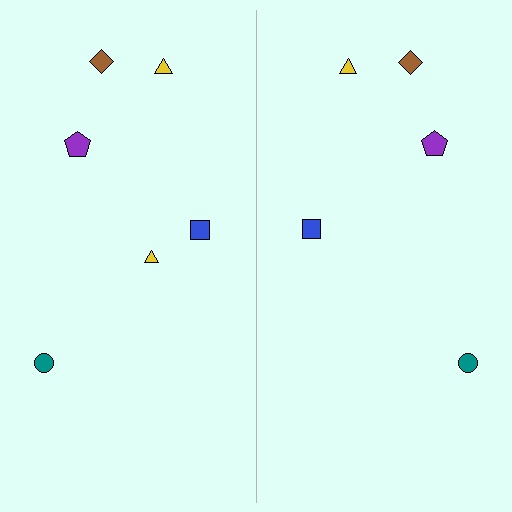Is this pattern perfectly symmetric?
No, the pattern is not perfectly symmetric. A yellow triangle is missing from the right side.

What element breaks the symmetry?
A yellow triangle is missing from the right side.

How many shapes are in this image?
There are 11 shapes in this image.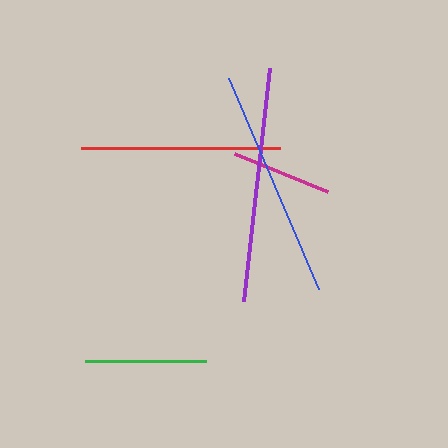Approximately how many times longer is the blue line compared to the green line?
The blue line is approximately 1.9 times the length of the green line.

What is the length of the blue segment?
The blue segment is approximately 230 pixels long.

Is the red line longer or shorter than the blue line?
The blue line is longer than the red line.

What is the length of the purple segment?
The purple segment is approximately 234 pixels long.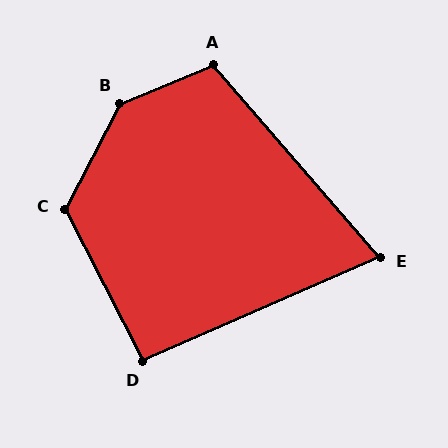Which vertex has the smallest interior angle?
E, at approximately 73 degrees.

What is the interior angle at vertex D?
Approximately 93 degrees (approximately right).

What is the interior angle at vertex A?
Approximately 109 degrees (obtuse).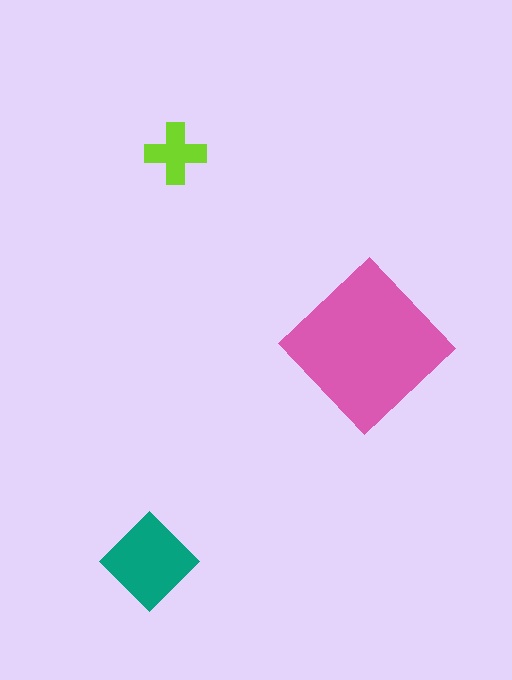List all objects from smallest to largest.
The lime cross, the teal diamond, the pink diamond.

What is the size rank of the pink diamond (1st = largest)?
1st.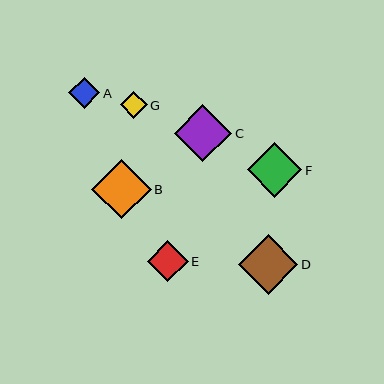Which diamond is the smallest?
Diamond G is the smallest with a size of approximately 27 pixels.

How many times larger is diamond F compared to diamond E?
Diamond F is approximately 1.3 times the size of diamond E.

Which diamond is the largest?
Diamond B is the largest with a size of approximately 60 pixels.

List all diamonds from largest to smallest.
From largest to smallest: B, D, C, F, E, A, G.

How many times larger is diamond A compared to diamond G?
Diamond A is approximately 1.1 times the size of diamond G.